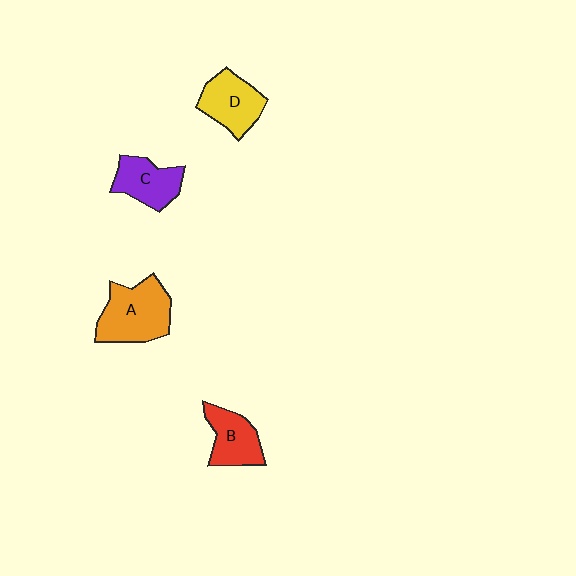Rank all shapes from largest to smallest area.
From largest to smallest: A (orange), D (yellow), C (purple), B (red).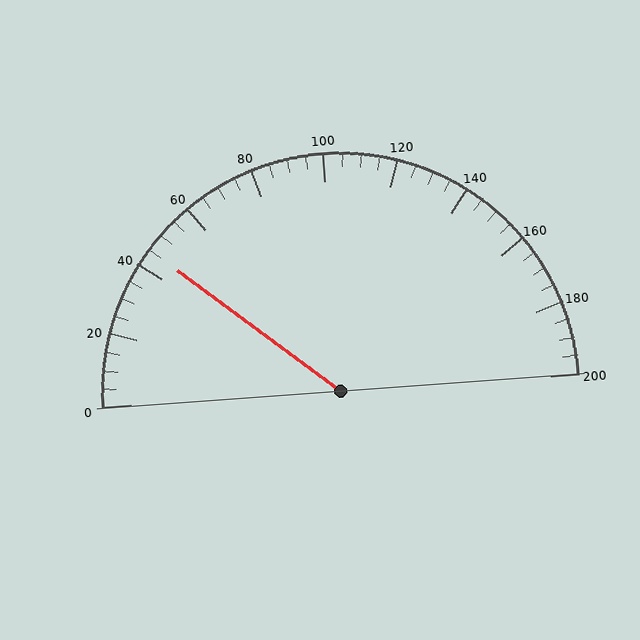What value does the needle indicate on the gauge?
The needle indicates approximately 45.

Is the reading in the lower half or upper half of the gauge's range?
The reading is in the lower half of the range (0 to 200).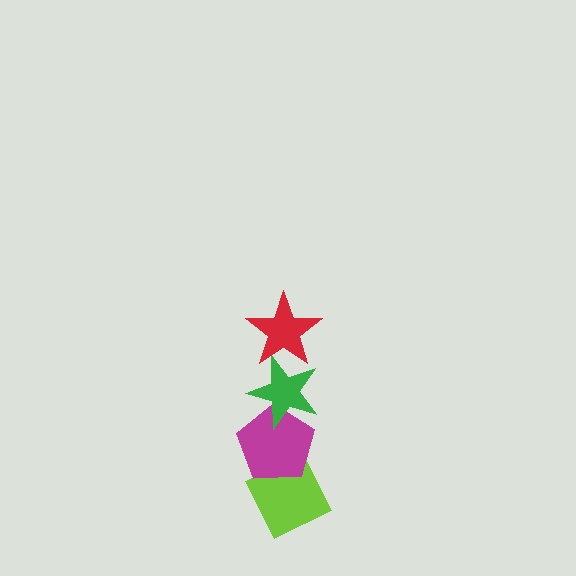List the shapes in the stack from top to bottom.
From top to bottom: the red star, the green star, the magenta pentagon, the lime diamond.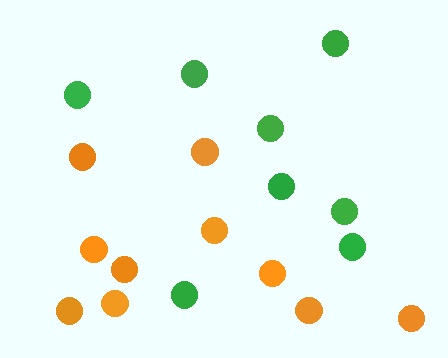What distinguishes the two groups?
There are 2 groups: one group of green circles (8) and one group of orange circles (10).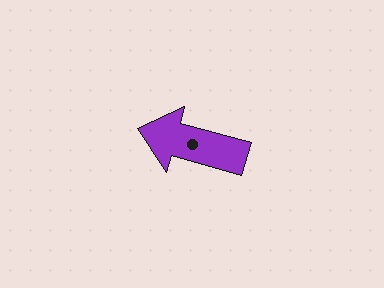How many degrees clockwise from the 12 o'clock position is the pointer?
Approximately 286 degrees.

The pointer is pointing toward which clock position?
Roughly 10 o'clock.